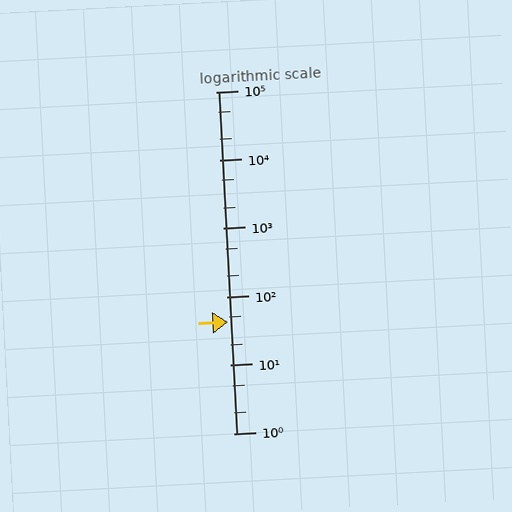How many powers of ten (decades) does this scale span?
The scale spans 5 decades, from 1 to 100000.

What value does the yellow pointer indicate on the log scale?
The pointer indicates approximately 43.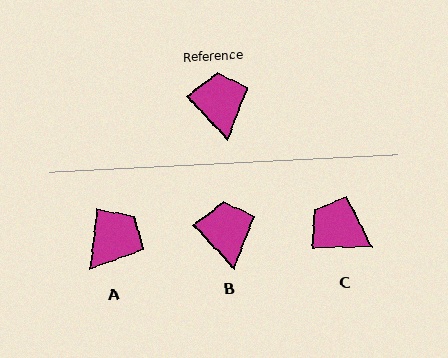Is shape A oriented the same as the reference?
No, it is off by about 49 degrees.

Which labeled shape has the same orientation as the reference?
B.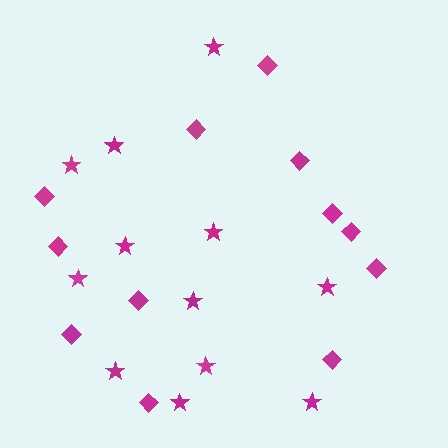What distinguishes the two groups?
There are 2 groups: one group of diamonds (12) and one group of stars (12).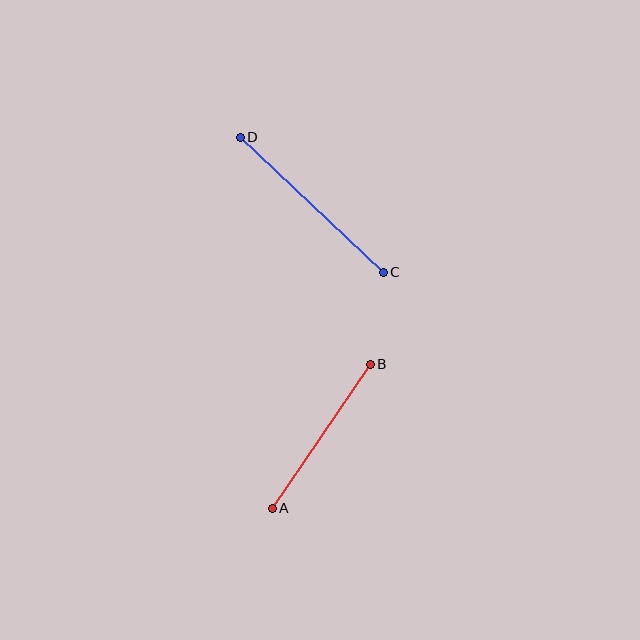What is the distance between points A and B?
The distance is approximately 175 pixels.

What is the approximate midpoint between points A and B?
The midpoint is at approximately (321, 436) pixels.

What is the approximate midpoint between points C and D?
The midpoint is at approximately (312, 205) pixels.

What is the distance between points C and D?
The distance is approximately 196 pixels.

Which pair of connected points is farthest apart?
Points C and D are farthest apart.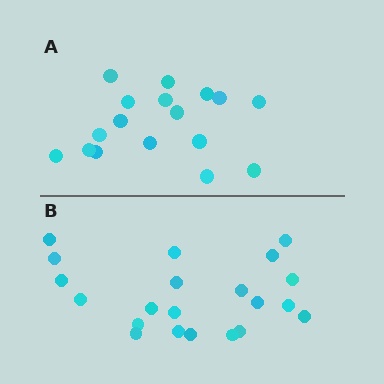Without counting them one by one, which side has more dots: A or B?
Region B (the bottom region) has more dots.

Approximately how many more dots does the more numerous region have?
Region B has about 4 more dots than region A.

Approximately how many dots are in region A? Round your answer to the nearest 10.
About 20 dots. (The exact count is 17, which rounds to 20.)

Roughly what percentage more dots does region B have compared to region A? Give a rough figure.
About 25% more.